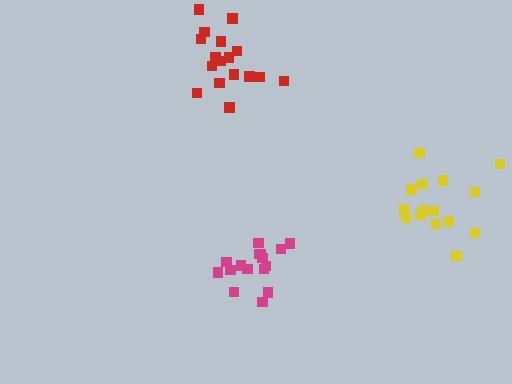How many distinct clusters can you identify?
There are 3 distinct clusters.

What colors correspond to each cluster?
The clusters are colored: yellow, red, magenta.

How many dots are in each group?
Group 1: 15 dots, Group 2: 18 dots, Group 3: 16 dots (49 total).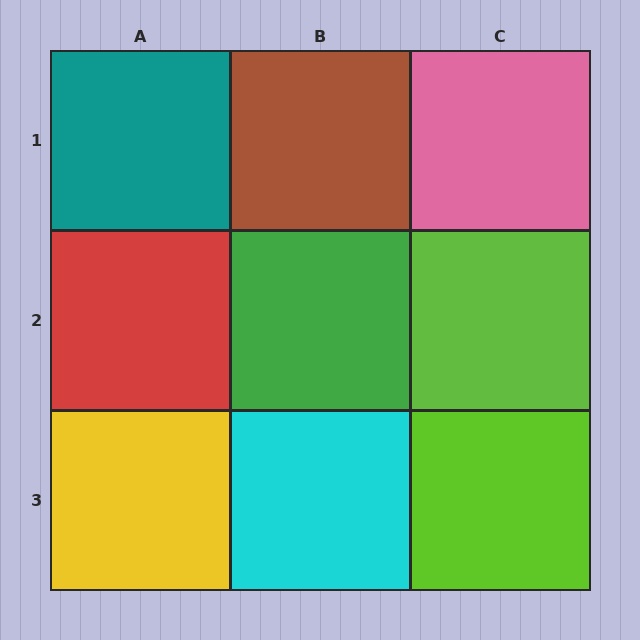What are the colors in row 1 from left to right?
Teal, brown, pink.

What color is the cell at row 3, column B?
Cyan.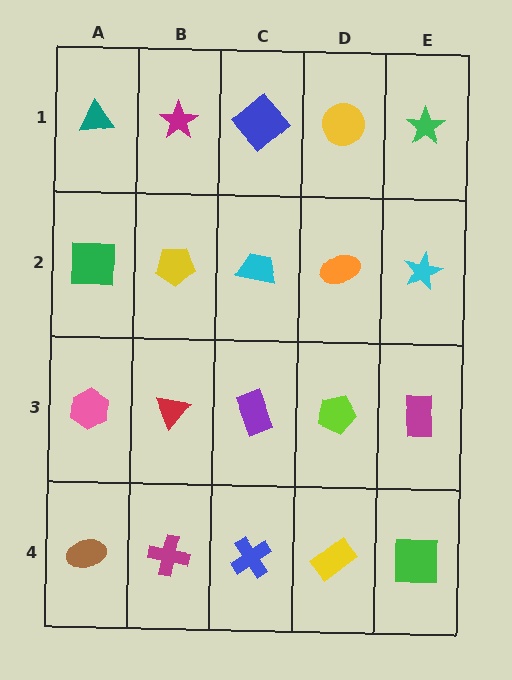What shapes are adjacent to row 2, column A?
A teal triangle (row 1, column A), a pink hexagon (row 3, column A), a yellow pentagon (row 2, column B).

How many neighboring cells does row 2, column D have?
4.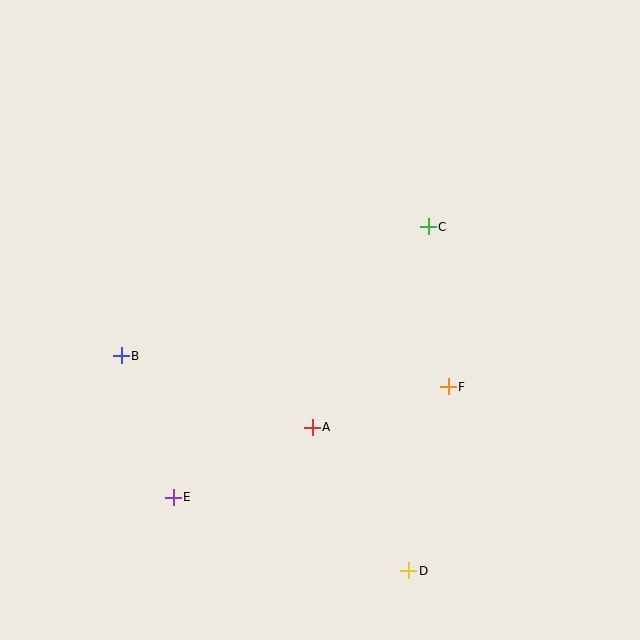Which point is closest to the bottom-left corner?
Point E is closest to the bottom-left corner.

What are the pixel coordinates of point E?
Point E is at (173, 497).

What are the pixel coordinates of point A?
Point A is at (312, 427).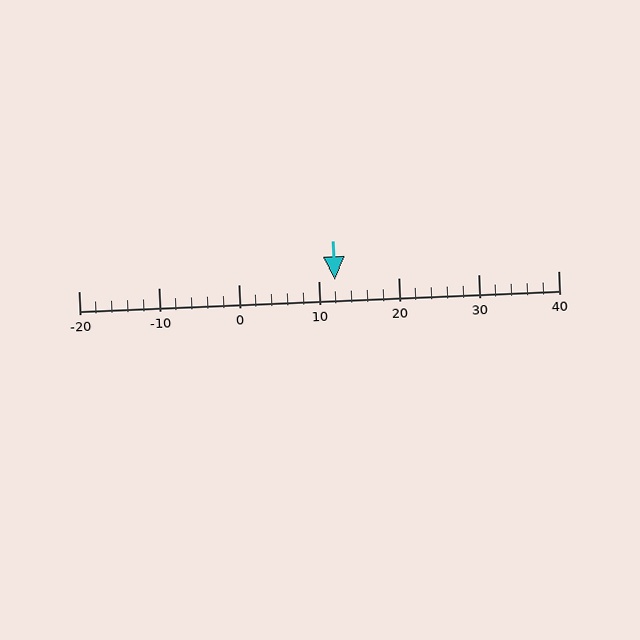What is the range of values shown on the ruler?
The ruler shows values from -20 to 40.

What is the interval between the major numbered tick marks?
The major tick marks are spaced 10 units apart.